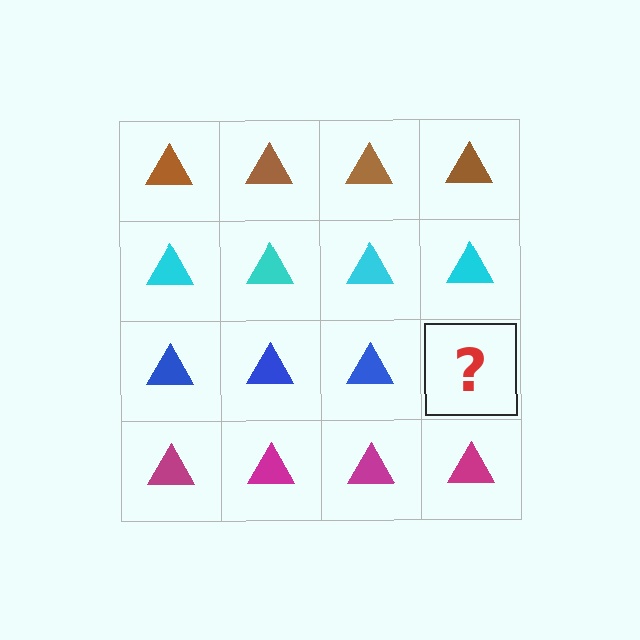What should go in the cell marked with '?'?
The missing cell should contain a blue triangle.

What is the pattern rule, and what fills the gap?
The rule is that each row has a consistent color. The gap should be filled with a blue triangle.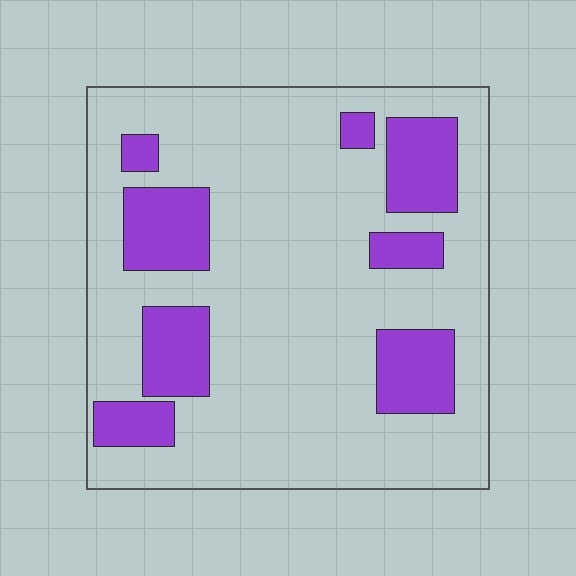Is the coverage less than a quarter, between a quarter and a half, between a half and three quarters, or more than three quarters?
Less than a quarter.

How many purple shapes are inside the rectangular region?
8.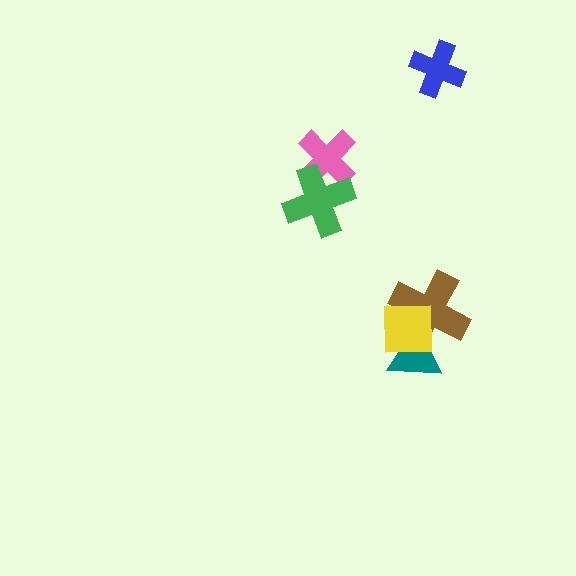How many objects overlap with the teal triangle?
2 objects overlap with the teal triangle.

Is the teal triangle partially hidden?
Yes, it is partially covered by another shape.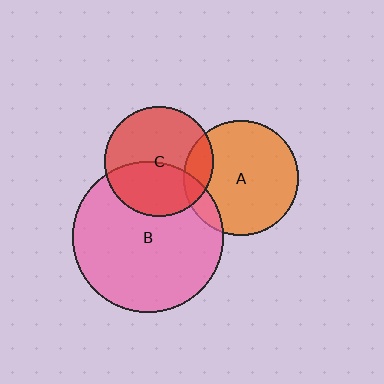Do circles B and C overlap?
Yes.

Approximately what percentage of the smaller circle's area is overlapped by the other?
Approximately 40%.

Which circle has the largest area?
Circle B (pink).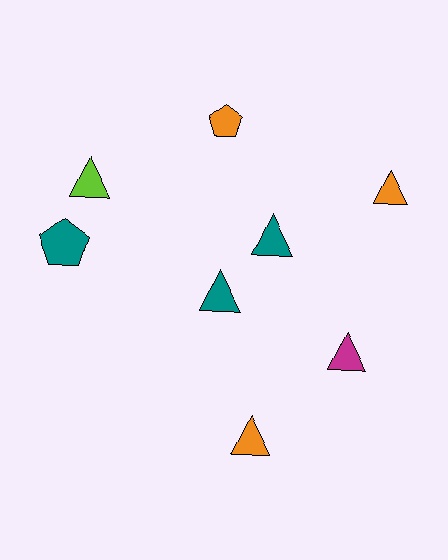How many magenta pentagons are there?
There are no magenta pentagons.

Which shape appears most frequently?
Triangle, with 6 objects.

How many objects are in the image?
There are 8 objects.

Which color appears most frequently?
Teal, with 3 objects.